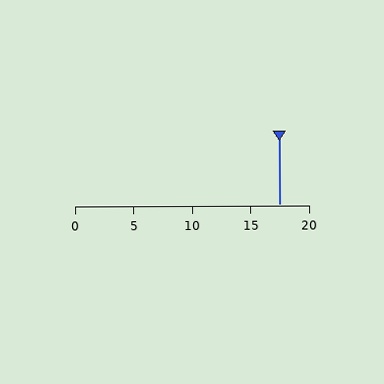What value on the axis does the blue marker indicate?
The marker indicates approximately 17.5.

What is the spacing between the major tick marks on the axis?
The major ticks are spaced 5 apart.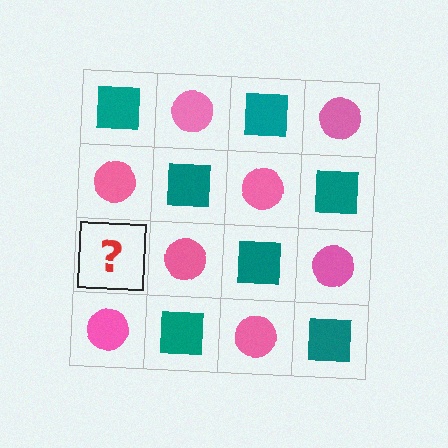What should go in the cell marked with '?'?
The missing cell should contain a teal square.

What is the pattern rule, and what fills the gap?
The rule is that it alternates teal square and pink circle in a checkerboard pattern. The gap should be filled with a teal square.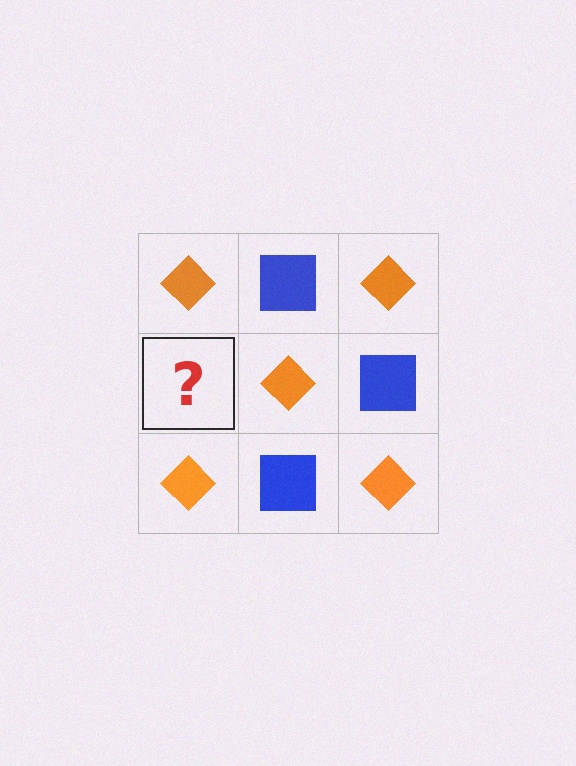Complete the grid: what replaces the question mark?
The question mark should be replaced with a blue square.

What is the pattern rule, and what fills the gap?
The rule is that it alternates orange diamond and blue square in a checkerboard pattern. The gap should be filled with a blue square.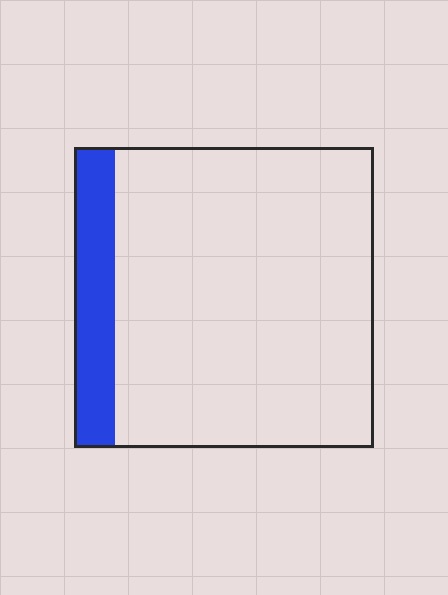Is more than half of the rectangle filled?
No.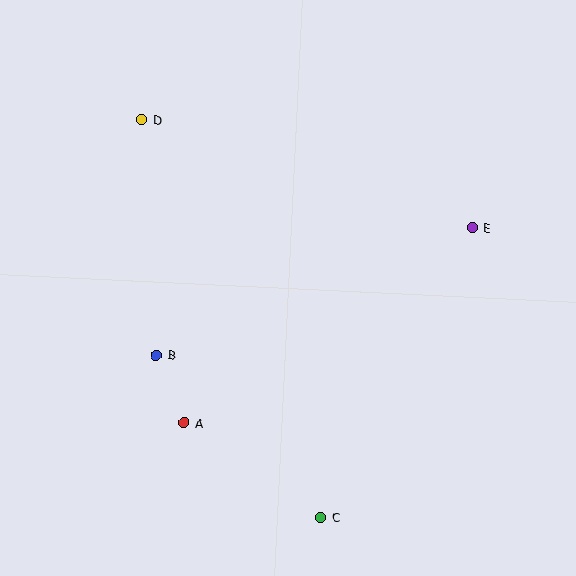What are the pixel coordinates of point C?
Point C is at (321, 517).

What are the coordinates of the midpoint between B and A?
The midpoint between B and A is at (170, 389).